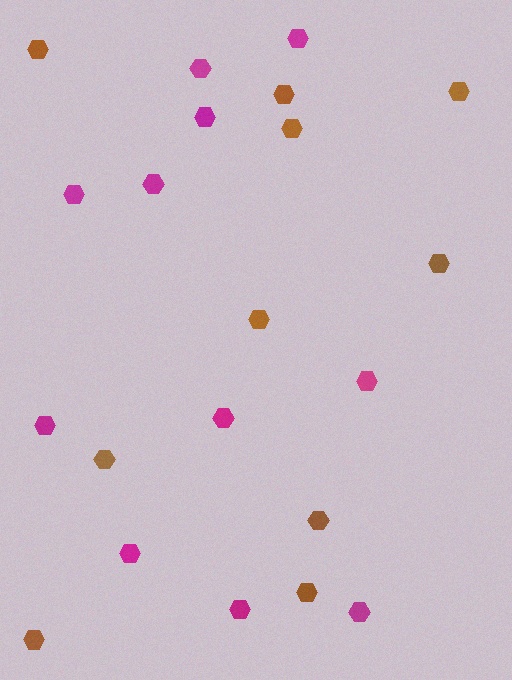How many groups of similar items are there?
There are 2 groups: one group of magenta hexagons (11) and one group of brown hexagons (10).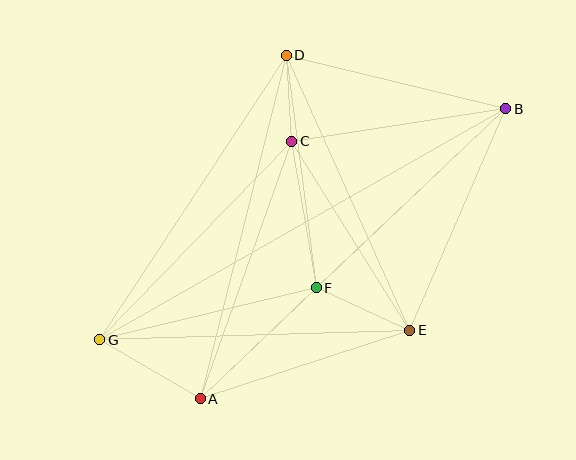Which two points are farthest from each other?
Points B and G are farthest from each other.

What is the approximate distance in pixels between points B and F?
The distance between B and F is approximately 261 pixels.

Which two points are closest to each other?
Points C and D are closest to each other.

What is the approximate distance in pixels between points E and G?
The distance between E and G is approximately 310 pixels.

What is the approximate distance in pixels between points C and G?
The distance between C and G is approximately 276 pixels.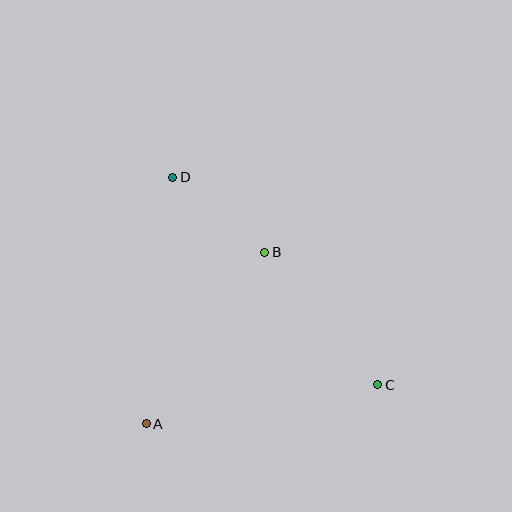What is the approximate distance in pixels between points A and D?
The distance between A and D is approximately 248 pixels.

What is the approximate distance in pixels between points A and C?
The distance between A and C is approximately 235 pixels.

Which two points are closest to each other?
Points B and D are closest to each other.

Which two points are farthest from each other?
Points C and D are farthest from each other.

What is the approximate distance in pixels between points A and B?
The distance between A and B is approximately 209 pixels.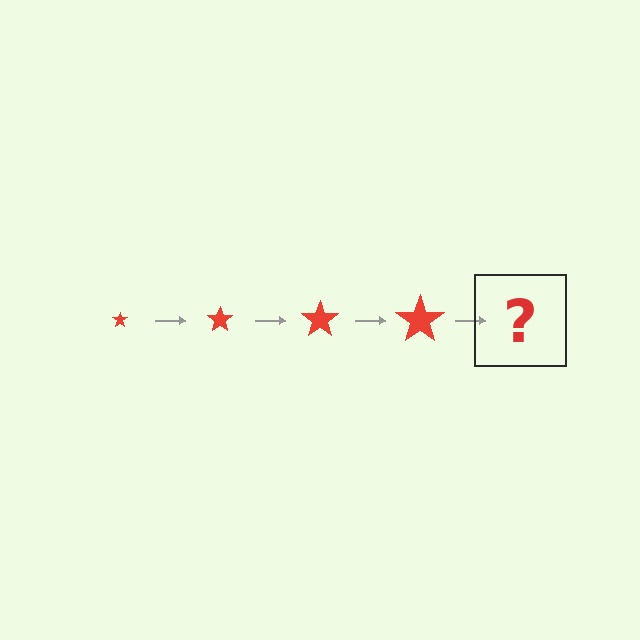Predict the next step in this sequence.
The next step is a red star, larger than the previous one.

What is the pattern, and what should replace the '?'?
The pattern is that the star gets progressively larger each step. The '?' should be a red star, larger than the previous one.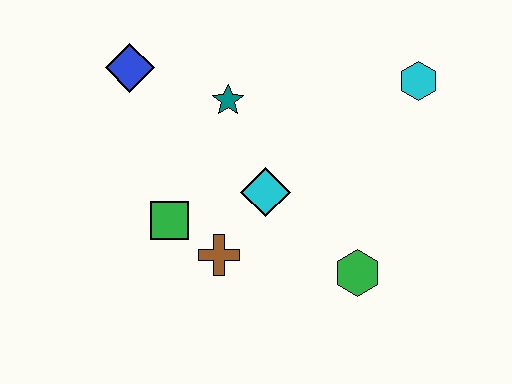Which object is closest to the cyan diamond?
The brown cross is closest to the cyan diamond.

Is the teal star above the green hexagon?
Yes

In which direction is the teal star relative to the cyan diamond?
The teal star is above the cyan diamond.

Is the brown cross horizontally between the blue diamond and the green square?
No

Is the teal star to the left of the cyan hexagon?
Yes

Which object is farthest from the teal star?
The green hexagon is farthest from the teal star.